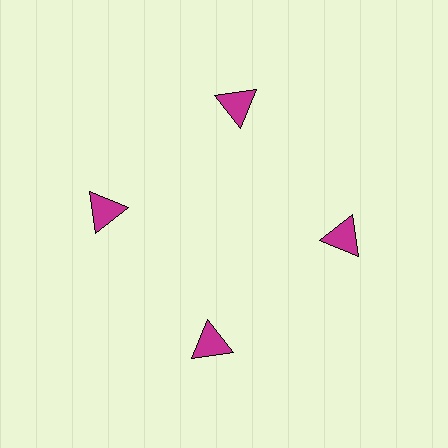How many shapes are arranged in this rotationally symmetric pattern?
There are 4 shapes, arranged in 4 groups of 1.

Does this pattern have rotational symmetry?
Yes, this pattern has 4-fold rotational symmetry. It looks the same after rotating 90 degrees around the center.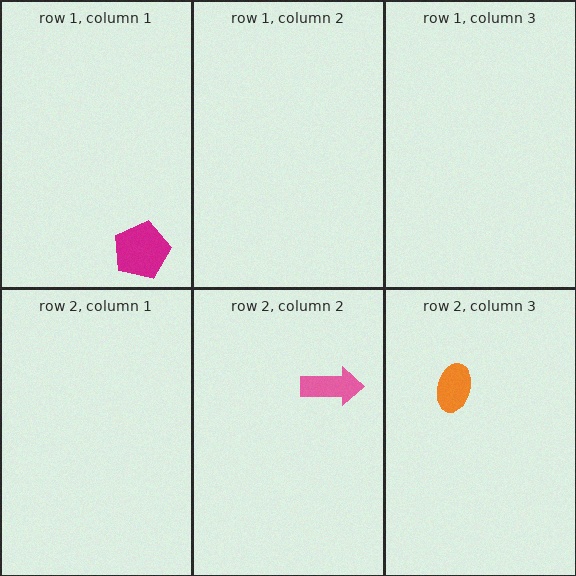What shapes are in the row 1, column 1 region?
The magenta pentagon.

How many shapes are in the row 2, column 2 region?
1.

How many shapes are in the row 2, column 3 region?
1.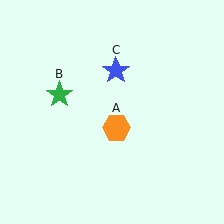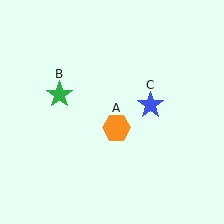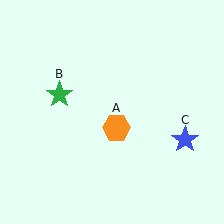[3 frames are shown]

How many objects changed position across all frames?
1 object changed position: blue star (object C).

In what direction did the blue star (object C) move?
The blue star (object C) moved down and to the right.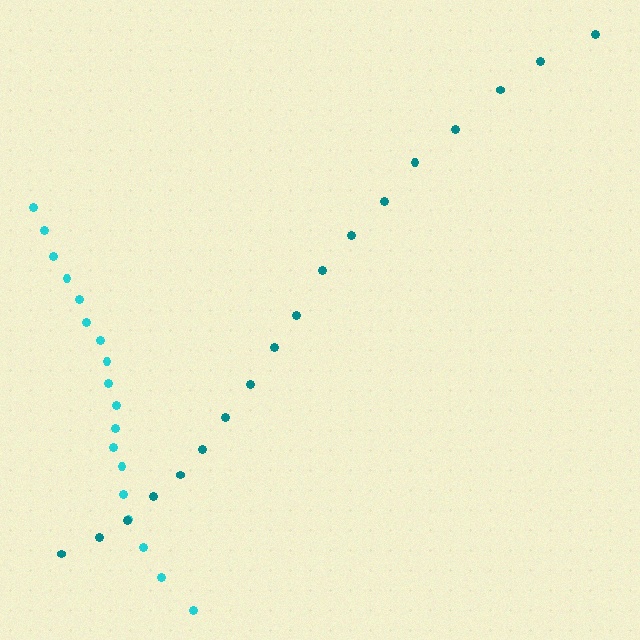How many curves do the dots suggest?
There are 2 distinct paths.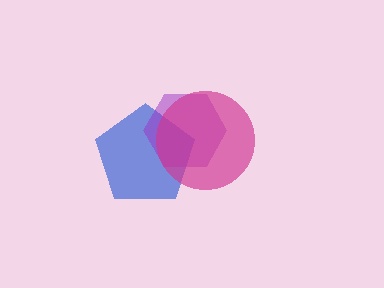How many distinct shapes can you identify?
There are 3 distinct shapes: a blue pentagon, a purple hexagon, a magenta circle.